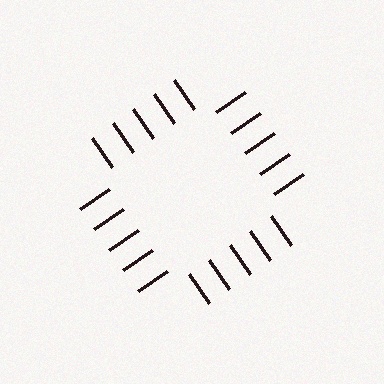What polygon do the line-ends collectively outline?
An illusory square — the line segments terminate on its edges but no continuous stroke is drawn.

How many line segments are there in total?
20 — 5 along each of the 4 edges.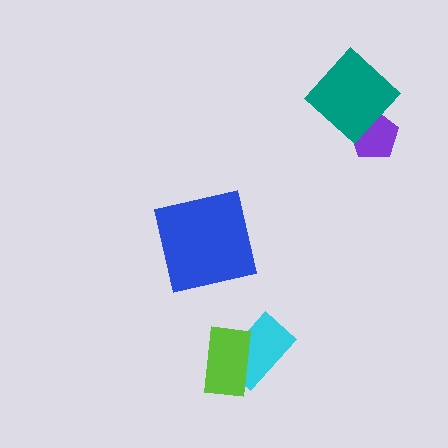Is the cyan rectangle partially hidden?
Yes, it is partially covered by another shape.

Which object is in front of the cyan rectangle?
The lime rectangle is in front of the cyan rectangle.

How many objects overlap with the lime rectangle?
1 object overlaps with the lime rectangle.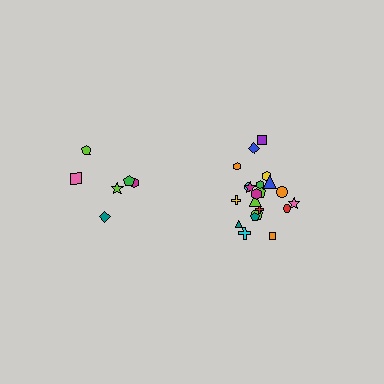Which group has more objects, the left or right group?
The right group.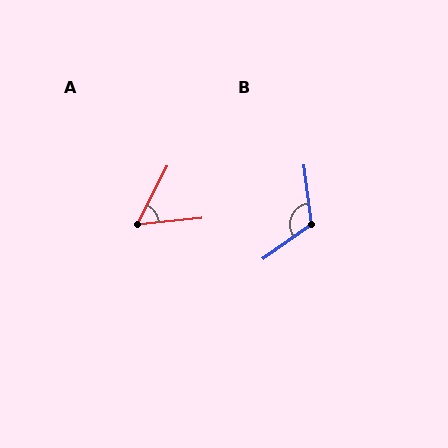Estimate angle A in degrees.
Approximately 57 degrees.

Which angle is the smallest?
A, at approximately 57 degrees.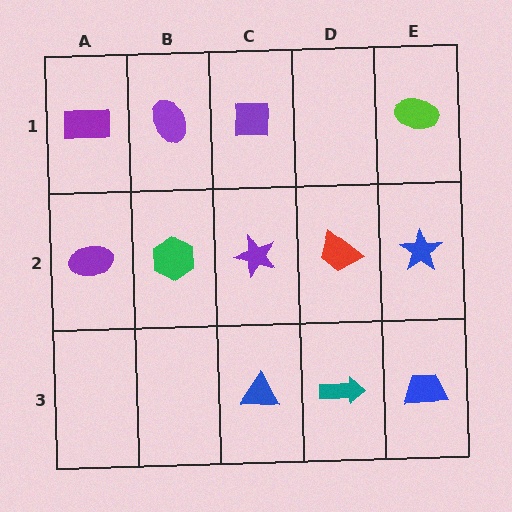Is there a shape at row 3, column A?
No, that cell is empty.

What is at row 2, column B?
A green hexagon.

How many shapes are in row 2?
5 shapes.